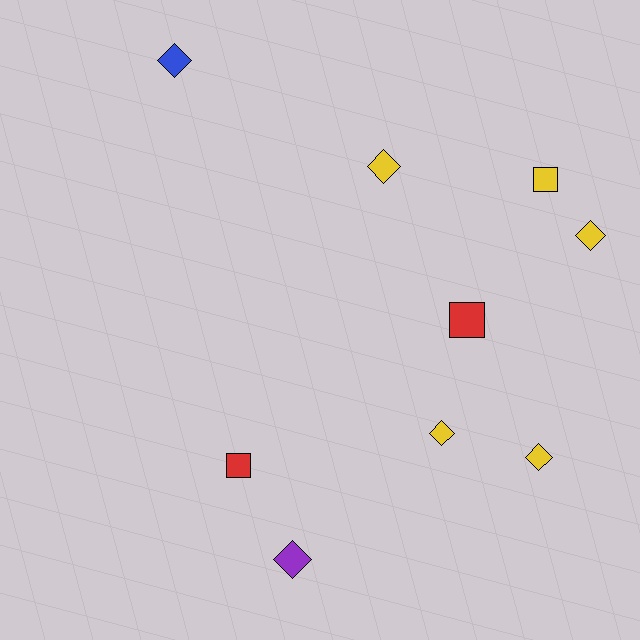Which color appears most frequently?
Yellow, with 5 objects.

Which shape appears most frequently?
Diamond, with 6 objects.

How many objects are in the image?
There are 9 objects.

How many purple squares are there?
There are no purple squares.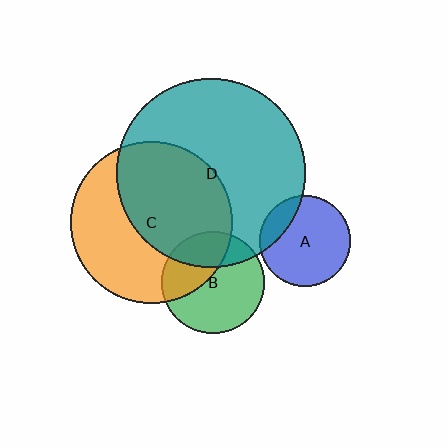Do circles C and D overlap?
Yes.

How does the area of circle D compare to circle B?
Approximately 3.4 times.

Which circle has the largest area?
Circle D (teal).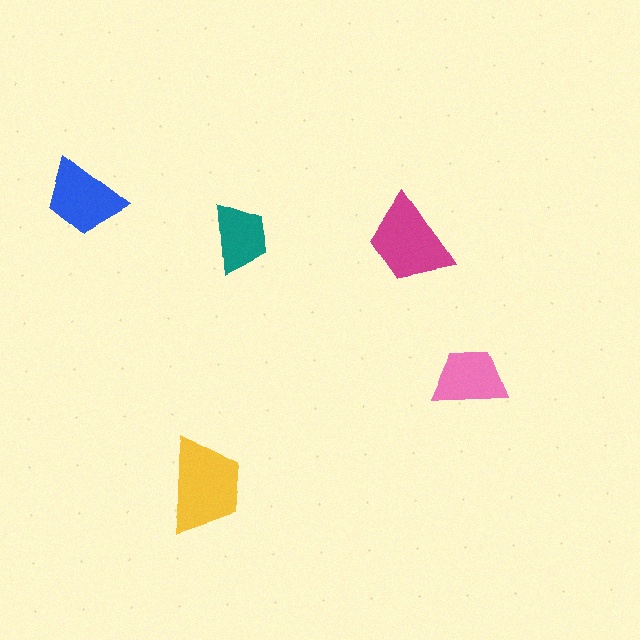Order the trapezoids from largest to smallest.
the yellow one, the magenta one, the blue one, the pink one, the teal one.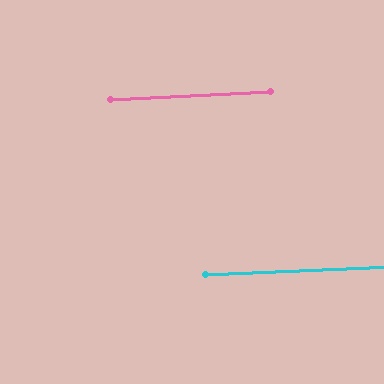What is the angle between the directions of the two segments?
Approximately 0 degrees.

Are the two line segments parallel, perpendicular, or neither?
Parallel — their directions differ by only 0.5°.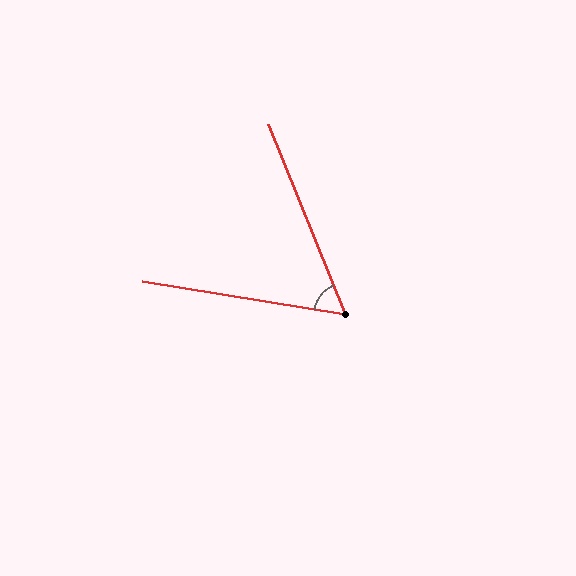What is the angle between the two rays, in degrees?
Approximately 59 degrees.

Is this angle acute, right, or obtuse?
It is acute.